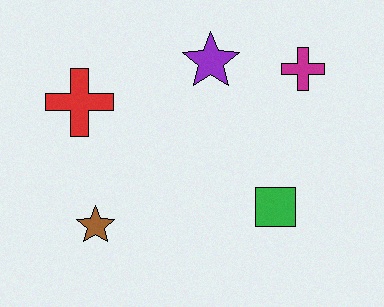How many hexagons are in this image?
There are no hexagons.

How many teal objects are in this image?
There are no teal objects.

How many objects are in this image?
There are 5 objects.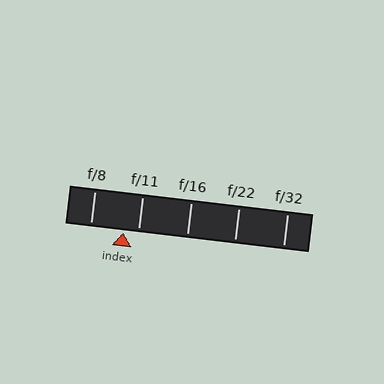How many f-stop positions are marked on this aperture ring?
There are 5 f-stop positions marked.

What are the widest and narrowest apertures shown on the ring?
The widest aperture shown is f/8 and the narrowest is f/32.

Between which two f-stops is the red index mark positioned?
The index mark is between f/8 and f/11.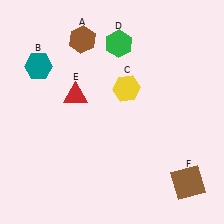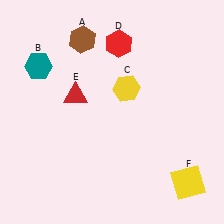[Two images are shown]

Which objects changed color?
D changed from green to red. F changed from brown to yellow.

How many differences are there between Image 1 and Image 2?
There are 2 differences between the two images.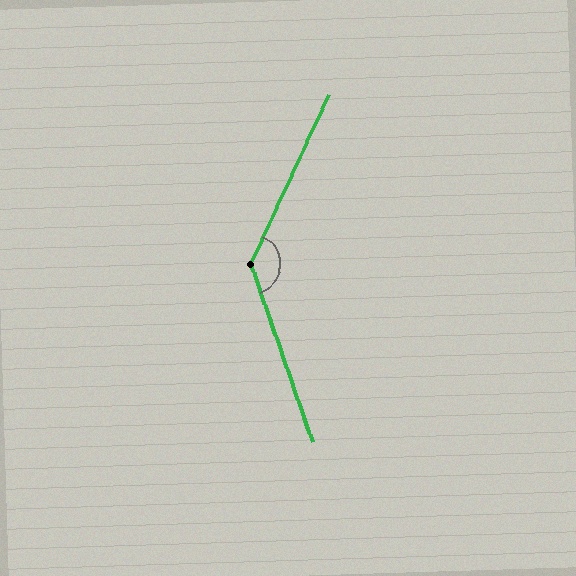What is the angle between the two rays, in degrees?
Approximately 136 degrees.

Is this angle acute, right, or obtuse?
It is obtuse.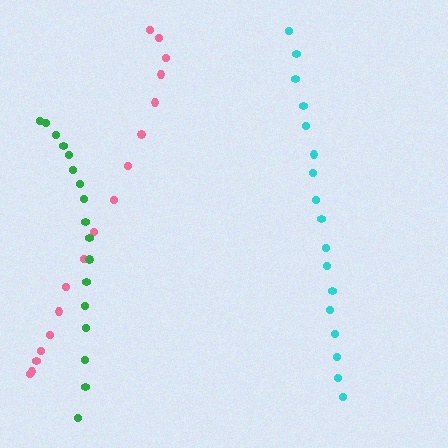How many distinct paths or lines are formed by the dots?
There are 3 distinct paths.